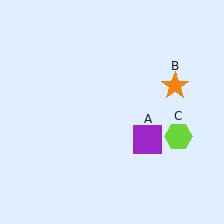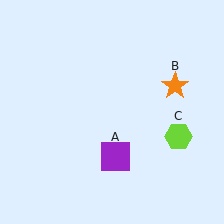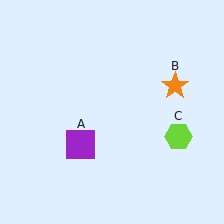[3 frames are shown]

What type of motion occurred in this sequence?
The purple square (object A) rotated clockwise around the center of the scene.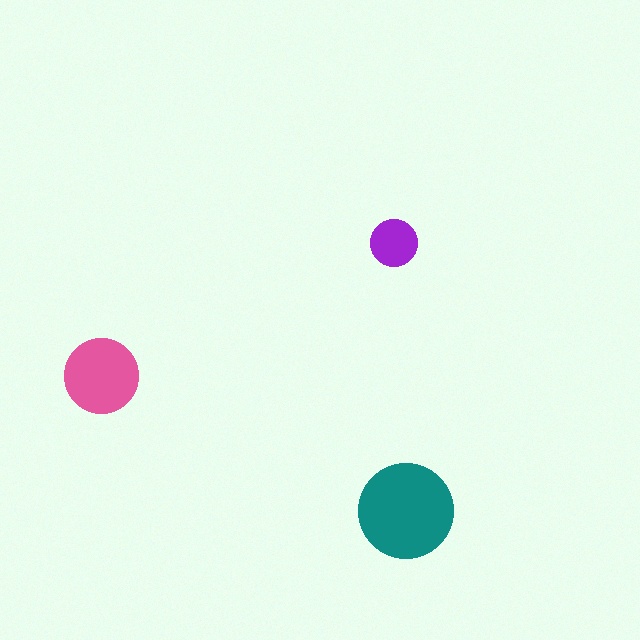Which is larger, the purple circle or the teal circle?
The teal one.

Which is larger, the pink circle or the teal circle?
The teal one.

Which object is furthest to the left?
The pink circle is leftmost.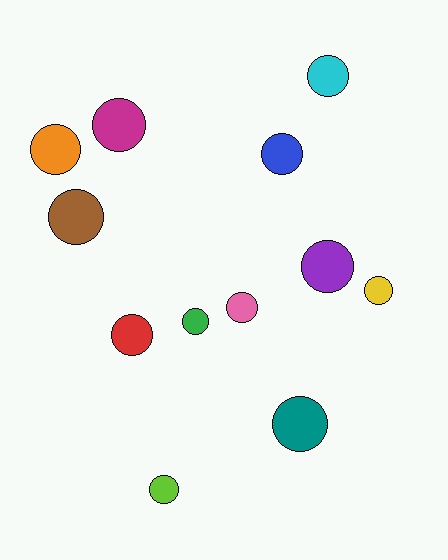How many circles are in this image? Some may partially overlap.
There are 12 circles.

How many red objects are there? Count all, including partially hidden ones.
There is 1 red object.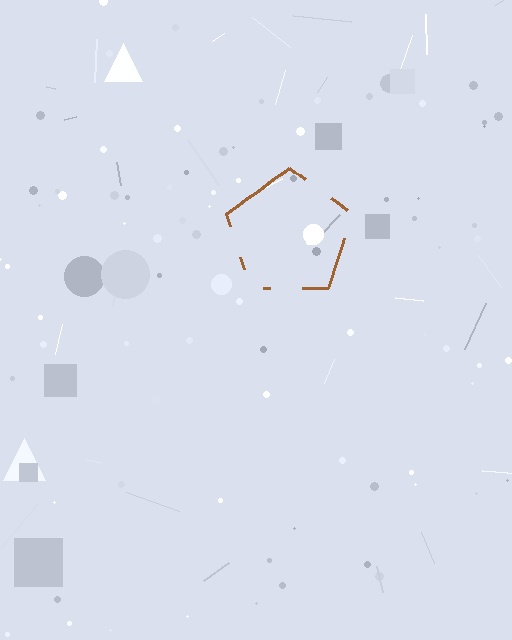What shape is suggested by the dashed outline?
The dashed outline suggests a pentagon.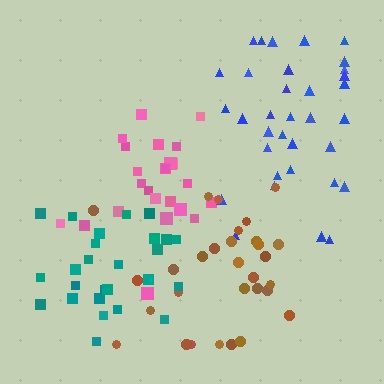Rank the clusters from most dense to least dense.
teal, pink, blue, brown.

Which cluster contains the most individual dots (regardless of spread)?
Blue (34).